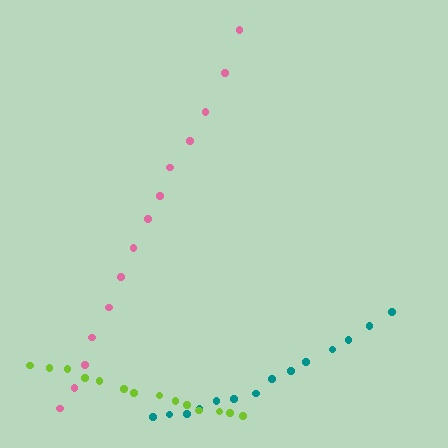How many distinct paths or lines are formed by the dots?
There are 3 distinct paths.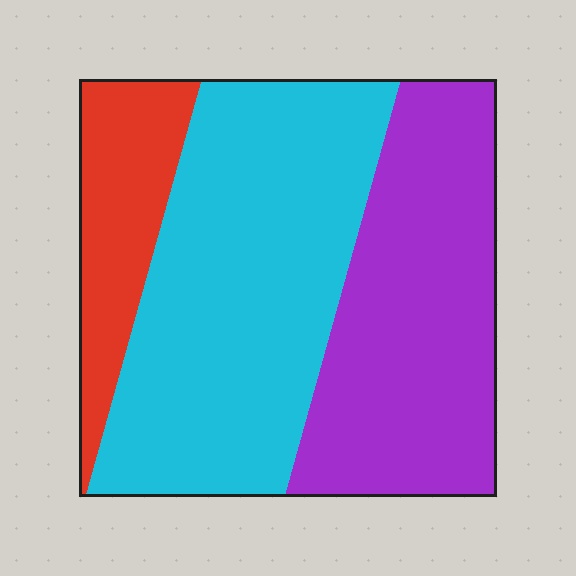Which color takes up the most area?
Cyan, at roughly 50%.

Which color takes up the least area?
Red, at roughly 15%.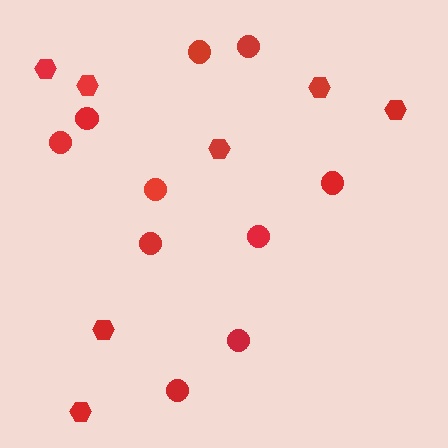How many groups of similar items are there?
There are 2 groups: one group of hexagons (7) and one group of circles (10).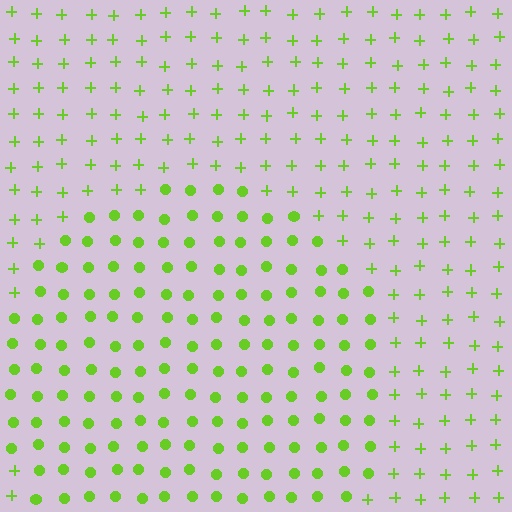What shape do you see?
I see a circle.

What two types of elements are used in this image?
The image uses circles inside the circle region and plus signs outside it.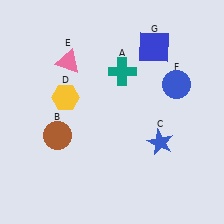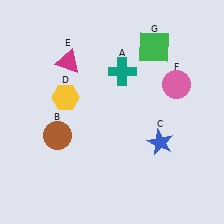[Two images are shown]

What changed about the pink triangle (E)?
In Image 1, E is pink. In Image 2, it changed to magenta.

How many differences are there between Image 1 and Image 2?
There are 3 differences between the two images.